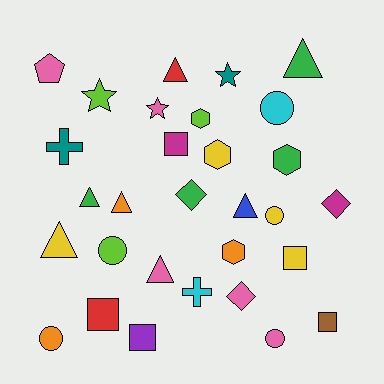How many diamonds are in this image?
There are 3 diamonds.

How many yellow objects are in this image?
There are 4 yellow objects.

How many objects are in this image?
There are 30 objects.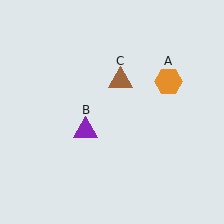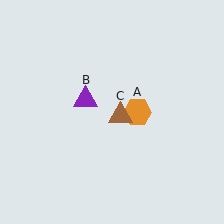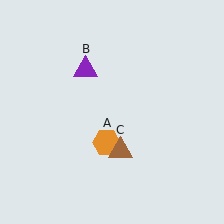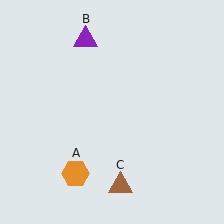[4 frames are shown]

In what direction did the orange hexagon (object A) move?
The orange hexagon (object A) moved down and to the left.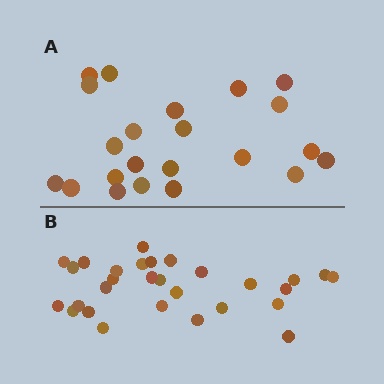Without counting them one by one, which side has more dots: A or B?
Region B (the bottom region) has more dots.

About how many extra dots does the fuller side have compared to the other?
Region B has roughly 8 or so more dots than region A.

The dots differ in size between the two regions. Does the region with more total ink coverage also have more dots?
No. Region A has more total ink coverage because its dots are larger, but region B actually contains more individual dots. Total area can be misleading — the number of items is what matters here.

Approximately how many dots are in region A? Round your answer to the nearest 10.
About 20 dots. (The exact count is 22, which rounds to 20.)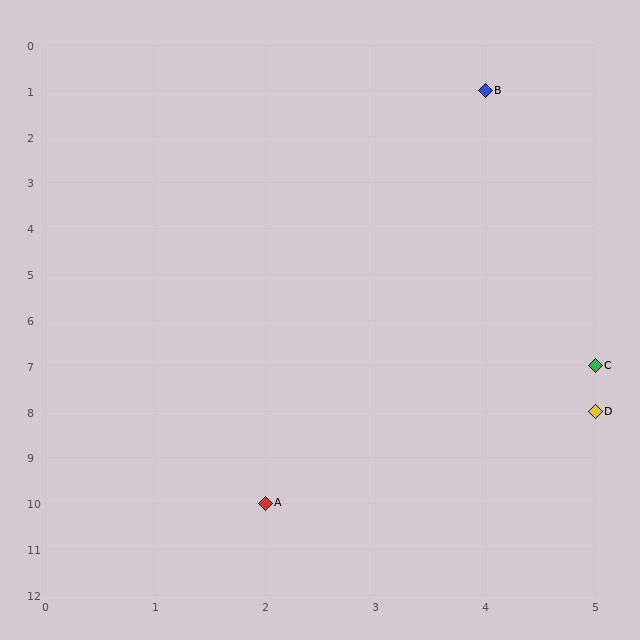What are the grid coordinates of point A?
Point A is at grid coordinates (2, 10).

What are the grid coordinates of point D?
Point D is at grid coordinates (5, 8).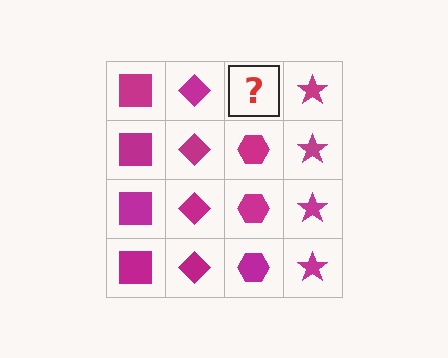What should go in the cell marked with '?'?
The missing cell should contain a magenta hexagon.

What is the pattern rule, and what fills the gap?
The rule is that each column has a consistent shape. The gap should be filled with a magenta hexagon.